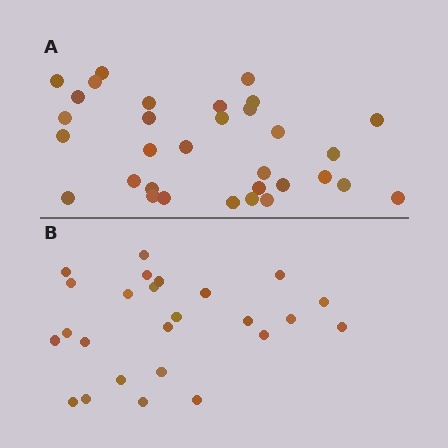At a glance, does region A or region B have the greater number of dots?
Region A (the top region) has more dots.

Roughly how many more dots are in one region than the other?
Region A has roughly 8 or so more dots than region B.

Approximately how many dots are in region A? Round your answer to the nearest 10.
About 30 dots. (The exact count is 32, which rounds to 30.)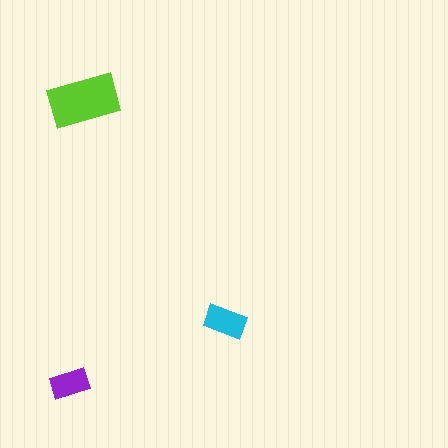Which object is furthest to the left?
The purple rectangle is leftmost.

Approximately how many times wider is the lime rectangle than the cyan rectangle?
About 1.5 times wider.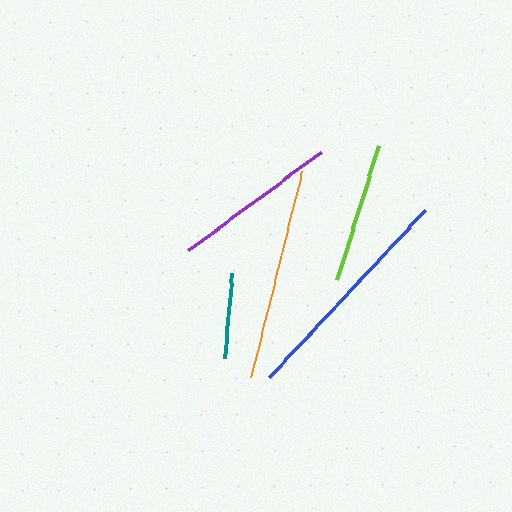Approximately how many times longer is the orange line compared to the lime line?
The orange line is approximately 1.5 times the length of the lime line.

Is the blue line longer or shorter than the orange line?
The blue line is longer than the orange line.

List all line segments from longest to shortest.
From longest to shortest: blue, orange, purple, lime, teal.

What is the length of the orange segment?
The orange segment is approximately 212 pixels long.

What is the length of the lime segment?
The lime segment is approximately 140 pixels long.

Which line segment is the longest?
The blue line is the longest at approximately 228 pixels.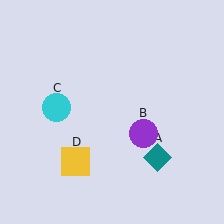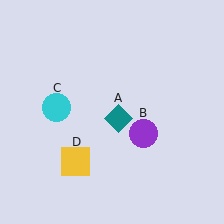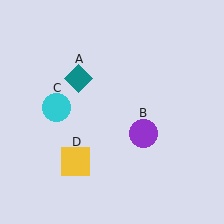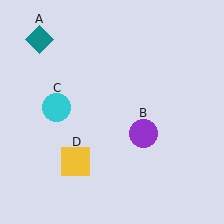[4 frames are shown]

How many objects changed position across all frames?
1 object changed position: teal diamond (object A).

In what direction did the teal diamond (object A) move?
The teal diamond (object A) moved up and to the left.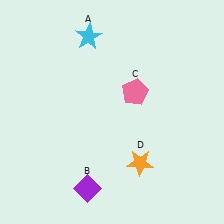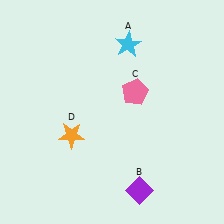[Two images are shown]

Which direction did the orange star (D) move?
The orange star (D) moved left.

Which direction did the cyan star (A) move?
The cyan star (A) moved right.